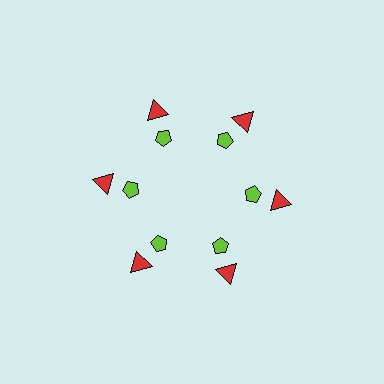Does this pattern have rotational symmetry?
Yes, this pattern has 6-fold rotational symmetry. It looks the same after rotating 60 degrees around the center.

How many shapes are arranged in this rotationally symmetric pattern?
There are 12 shapes, arranged in 6 groups of 2.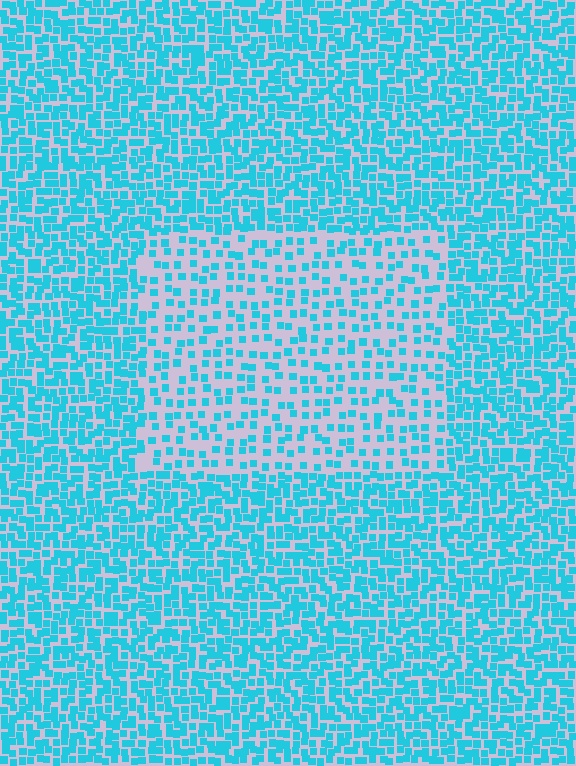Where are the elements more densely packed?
The elements are more densely packed outside the rectangle boundary.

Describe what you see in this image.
The image contains small cyan elements arranged at two different densities. A rectangle-shaped region is visible where the elements are less densely packed than the surrounding area.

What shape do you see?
I see a rectangle.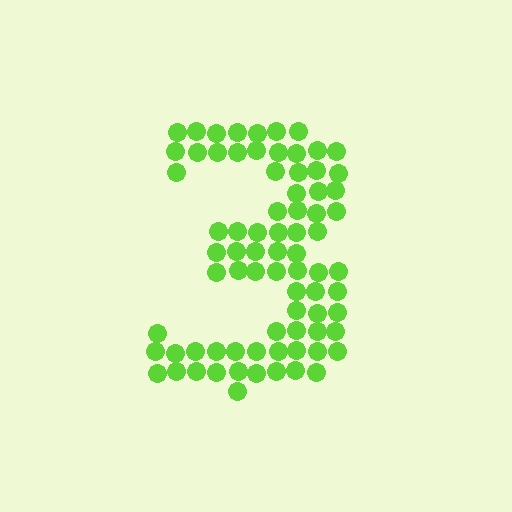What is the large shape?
The large shape is the digit 3.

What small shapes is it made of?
It is made of small circles.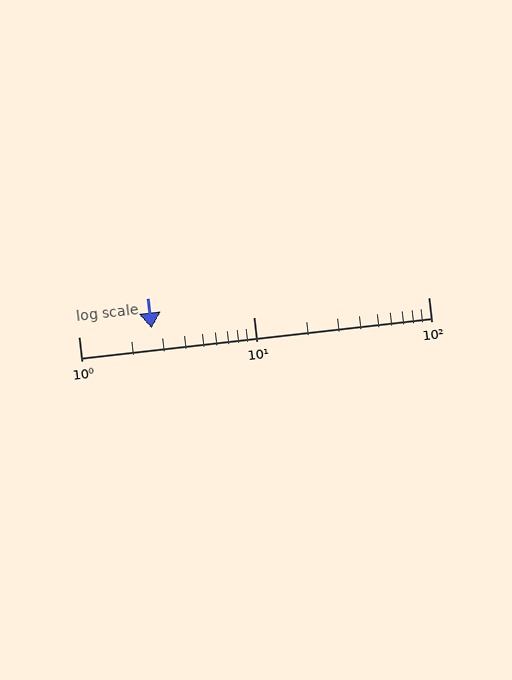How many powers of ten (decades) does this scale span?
The scale spans 2 decades, from 1 to 100.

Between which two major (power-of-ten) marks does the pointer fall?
The pointer is between 1 and 10.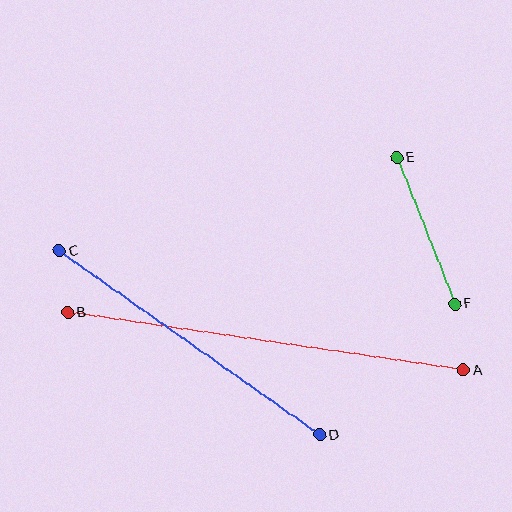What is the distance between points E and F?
The distance is approximately 157 pixels.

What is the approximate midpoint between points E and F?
The midpoint is at approximately (426, 231) pixels.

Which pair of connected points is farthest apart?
Points A and B are farthest apart.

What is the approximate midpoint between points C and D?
The midpoint is at approximately (190, 343) pixels.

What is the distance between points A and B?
The distance is approximately 400 pixels.